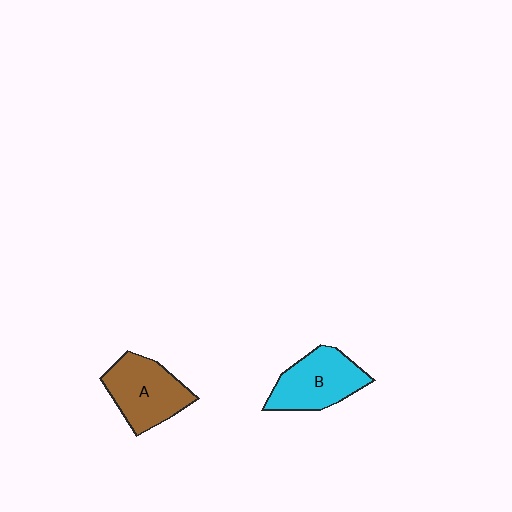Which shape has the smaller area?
Shape B (cyan).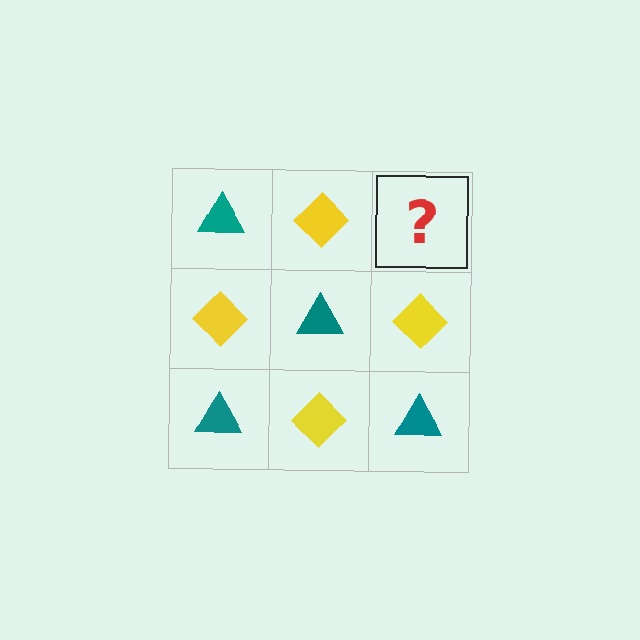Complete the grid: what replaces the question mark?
The question mark should be replaced with a teal triangle.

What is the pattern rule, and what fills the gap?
The rule is that it alternates teal triangle and yellow diamond in a checkerboard pattern. The gap should be filled with a teal triangle.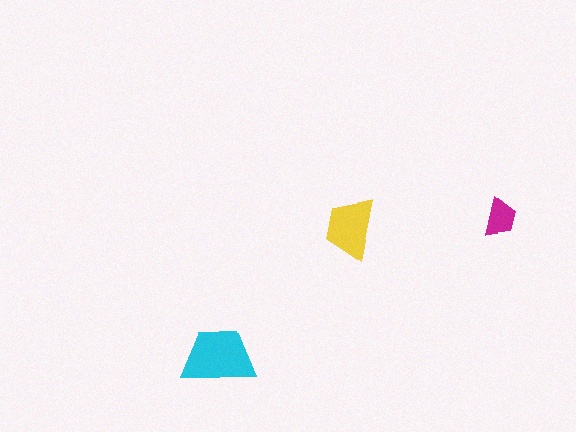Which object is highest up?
The magenta trapezoid is topmost.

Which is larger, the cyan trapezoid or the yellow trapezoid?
The cyan one.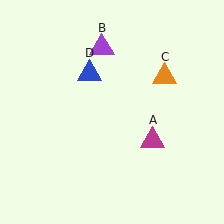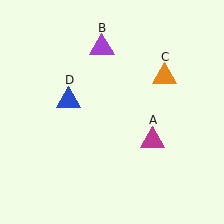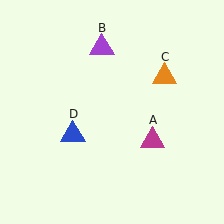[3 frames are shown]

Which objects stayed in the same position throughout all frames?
Magenta triangle (object A) and purple triangle (object B) and orange triangle (object C) remained stationary.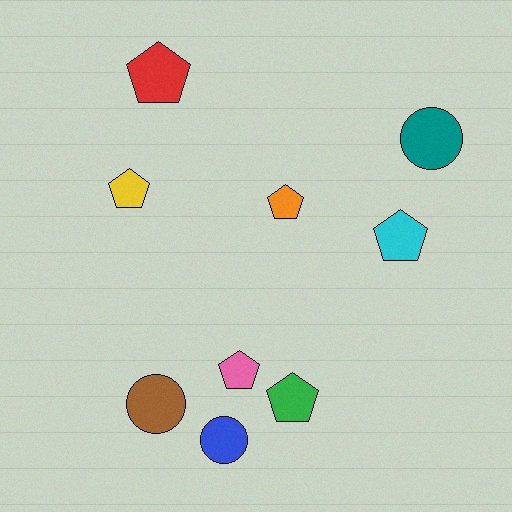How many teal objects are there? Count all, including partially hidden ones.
There is 1 teal object.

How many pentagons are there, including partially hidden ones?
There are 6 pentagons.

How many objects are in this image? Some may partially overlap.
There are 9 objects.